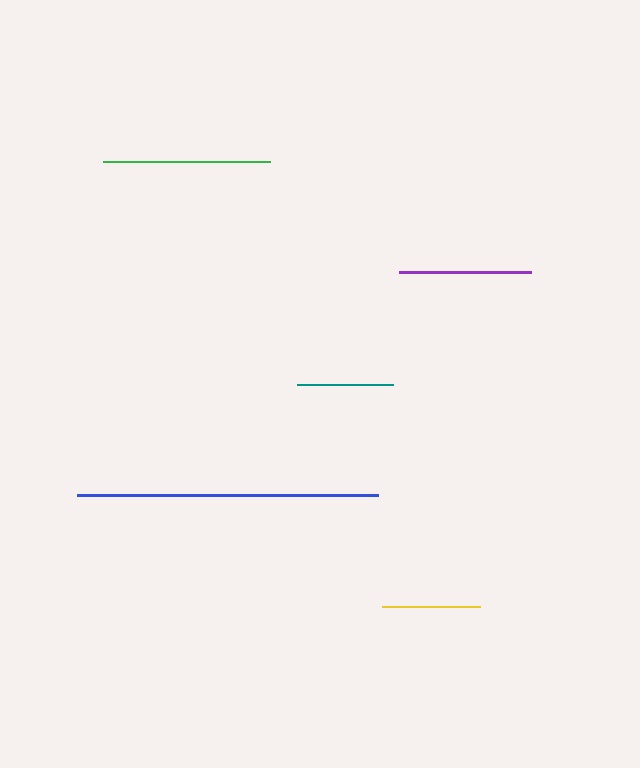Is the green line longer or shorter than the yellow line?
The green line is longer than the yellow line.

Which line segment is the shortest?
The teal line is the shortest at approximately 96 pixels.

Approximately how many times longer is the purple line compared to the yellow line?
The purple line is approximately 1.3 times the length of the yellow line.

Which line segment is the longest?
The blue line is the longest at approximately 300 pixels.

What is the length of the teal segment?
The teal segment is approximately 96 pixels long.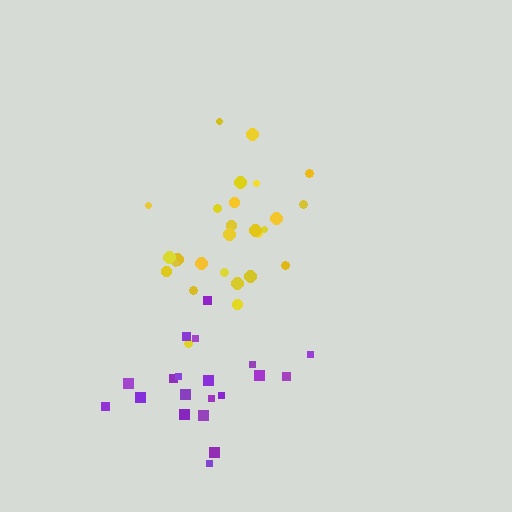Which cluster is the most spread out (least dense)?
Purple.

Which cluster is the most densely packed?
Yellow.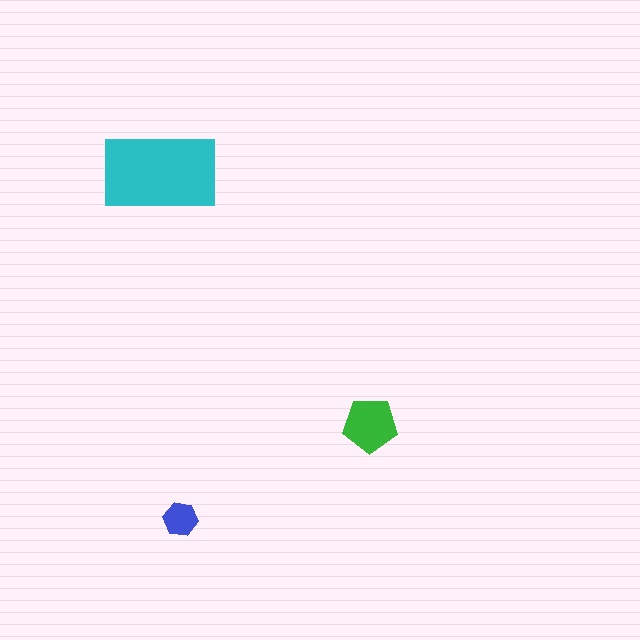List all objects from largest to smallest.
The cyan rectangle, the green pentagon, the blue hexagon.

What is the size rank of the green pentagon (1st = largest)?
2nd.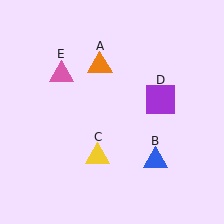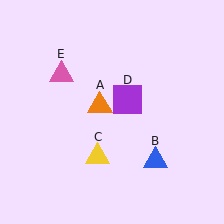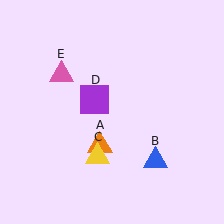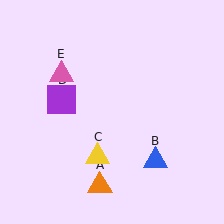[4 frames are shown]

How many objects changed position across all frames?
2 objects changed position: orange triangle (object A), purple square (object D).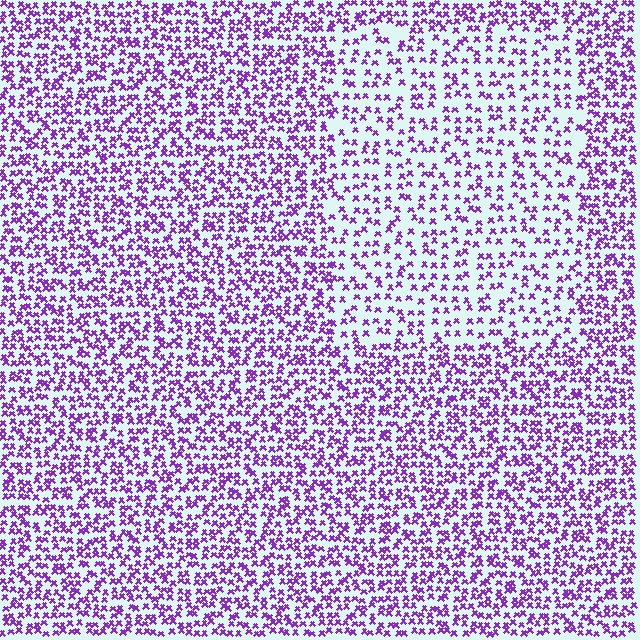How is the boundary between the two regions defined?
The boundary is defined by a change in element density (approximately 1.8x ratio). All elements are the same color, size, and shape.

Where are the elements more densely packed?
The elements are more densely packed outside the rectangle boundary.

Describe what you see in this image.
The image contains small purple elements arranged at two different densities. A rectangle-shaped region is visible where the elements are less densely packed than the surrounding area.